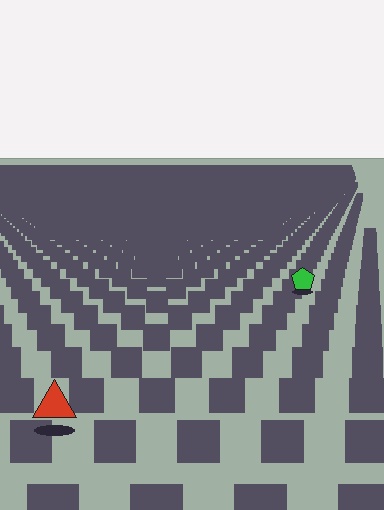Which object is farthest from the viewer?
The green pentagon is farthest from the viewer. It appears smaller and the ground texture around it is denser.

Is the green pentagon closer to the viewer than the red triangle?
No. The red triangle is closer — you can tell from the texture gradient: the ground texture is coarser near it.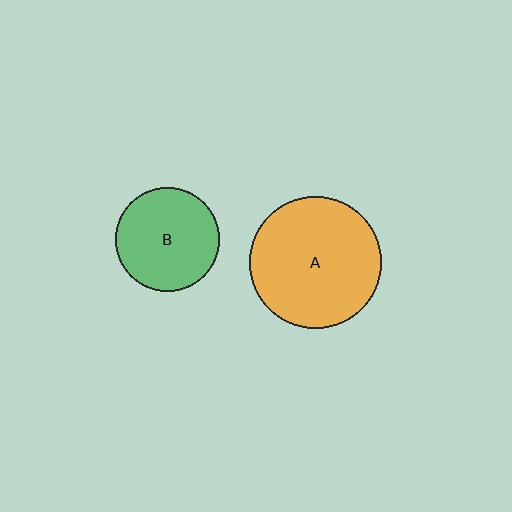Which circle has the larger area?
Circle A (orange).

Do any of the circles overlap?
No, none of the circles overlap.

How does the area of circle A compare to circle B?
Approximately 1.6 times.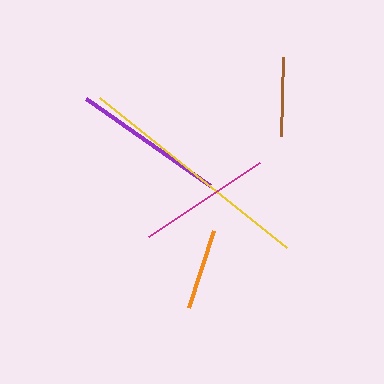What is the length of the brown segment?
The brown segment is approximately 80 pixels long.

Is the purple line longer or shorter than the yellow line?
The yellow line is longer than the purple line.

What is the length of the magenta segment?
The magenta segment is approximately 133 pixels long.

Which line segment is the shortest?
The brown line is the shortest at approximately 80 pixels.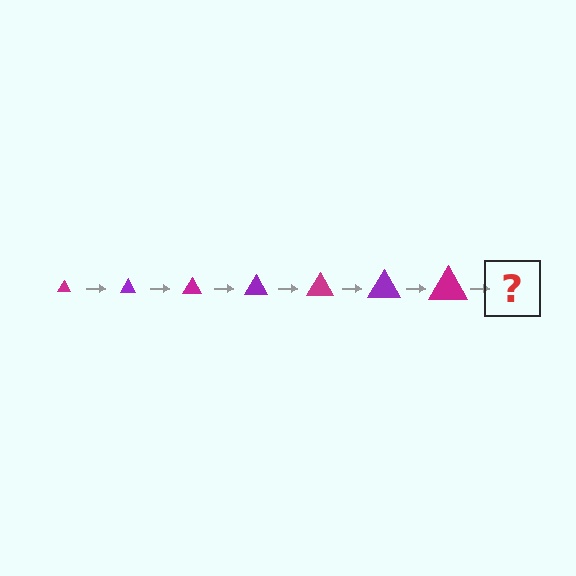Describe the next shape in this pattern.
It should be a purple triangle, larger than the previous one.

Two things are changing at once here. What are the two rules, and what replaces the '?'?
The two rules are that the triangle grows larger each step and the color cycles through magenta and purple. The '?' should be a purple triangle, larger than the previous one.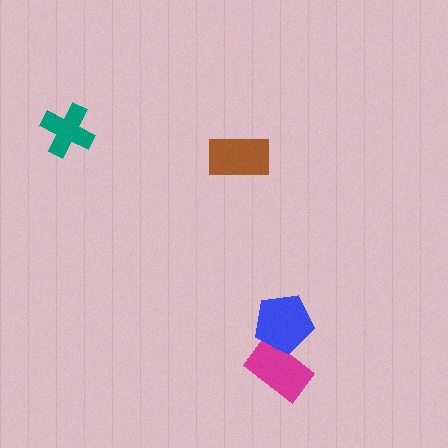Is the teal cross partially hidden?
No, no other shape covers it.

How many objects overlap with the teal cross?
0 objects overlap with the teal cross.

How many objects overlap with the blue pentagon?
1 object overlaps with the blue pentagon.